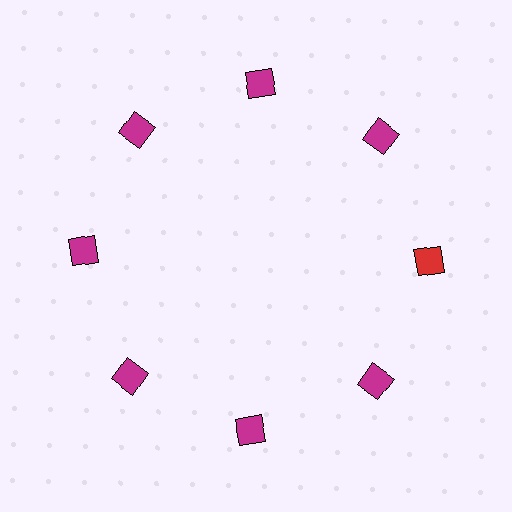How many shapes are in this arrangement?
There are 8 shapes arranged in a ring pattern.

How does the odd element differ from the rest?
It has a different color: red instead of magenta.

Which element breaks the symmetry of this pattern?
The red square at roughly the 3 o'clock position breaks the symmetry. All other shapes are magenta squares.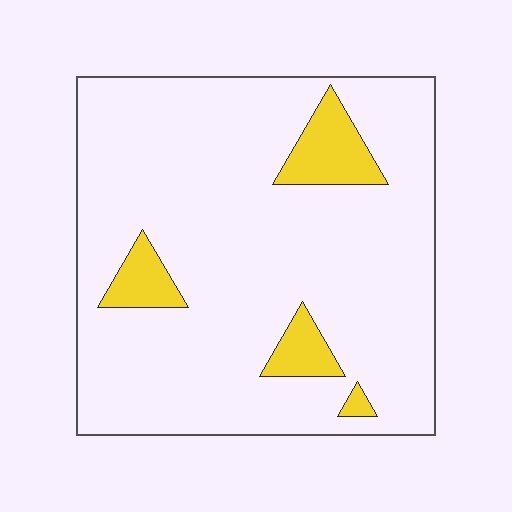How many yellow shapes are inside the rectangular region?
4.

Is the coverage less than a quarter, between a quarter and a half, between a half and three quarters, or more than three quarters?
Less than a quarter.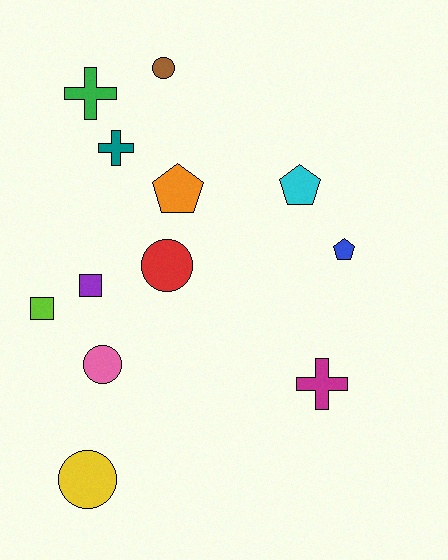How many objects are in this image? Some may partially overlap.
There are 12 objects.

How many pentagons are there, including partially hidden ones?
There are 3 pentagons.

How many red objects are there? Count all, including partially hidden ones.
There is 1 red object.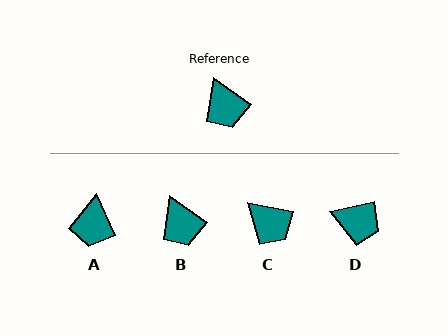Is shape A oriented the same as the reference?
No, it is off by about 30 degrees.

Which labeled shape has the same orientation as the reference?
B.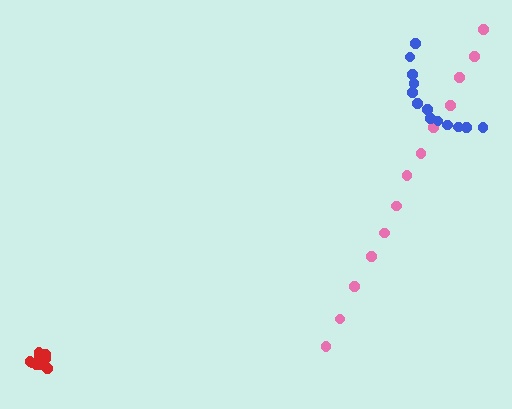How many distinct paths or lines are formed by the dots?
There are 3 distinct paths.